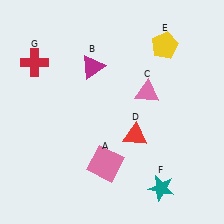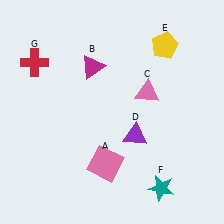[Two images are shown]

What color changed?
The triangle (D) changed from red in Image 1 to purple in Image 2.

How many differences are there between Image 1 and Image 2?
There is 1 difference between the two images.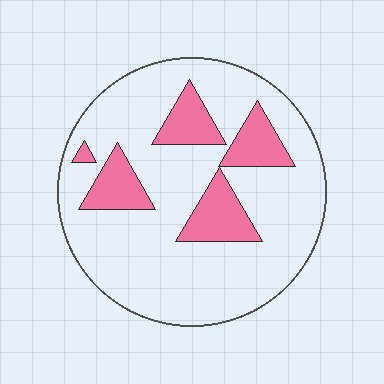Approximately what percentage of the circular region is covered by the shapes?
Approximately 20%.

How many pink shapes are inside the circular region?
5.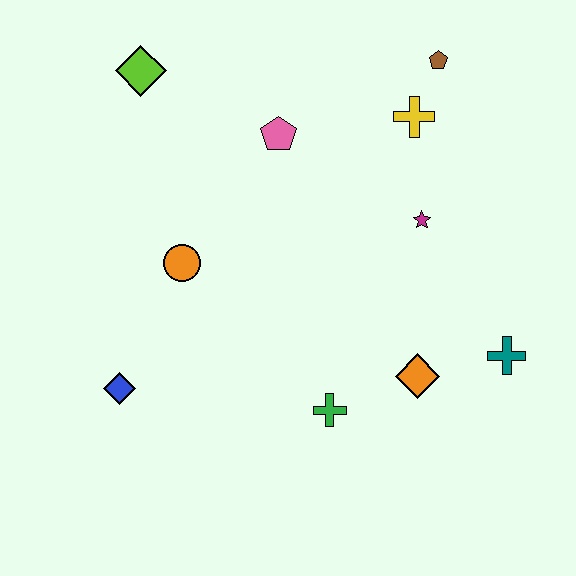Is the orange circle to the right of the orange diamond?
No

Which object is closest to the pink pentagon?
The yellow cross is closest to the pink pentagon.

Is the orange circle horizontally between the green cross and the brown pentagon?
No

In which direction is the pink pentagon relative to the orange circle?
The pink pentagon is above the orange circle.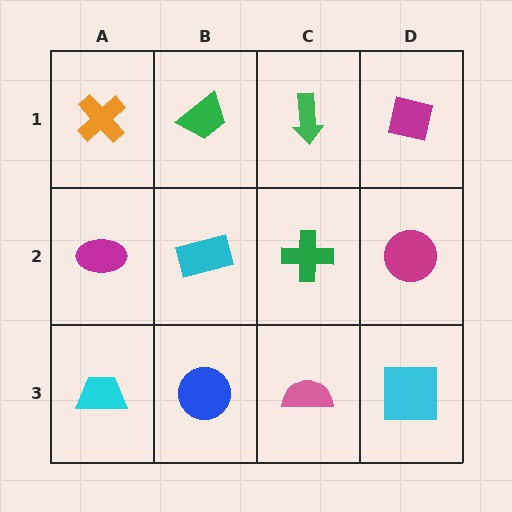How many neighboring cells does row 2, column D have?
3.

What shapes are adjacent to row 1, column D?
A magenta circle (row 2, column D), a green arrow (row 1, column C).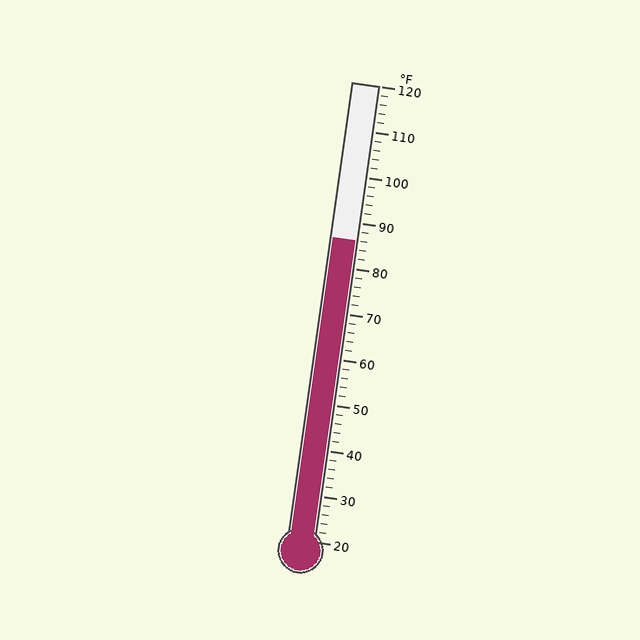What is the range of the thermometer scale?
The thermometer scale ranges from 20°F to 120°F.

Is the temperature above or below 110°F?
The temperature is below 110°F.